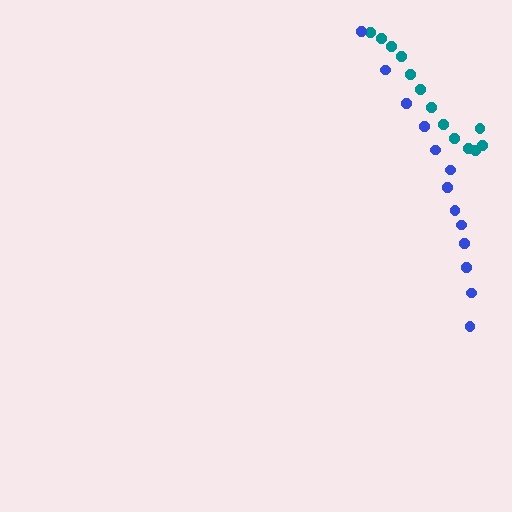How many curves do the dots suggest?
There are 2 distinct paths.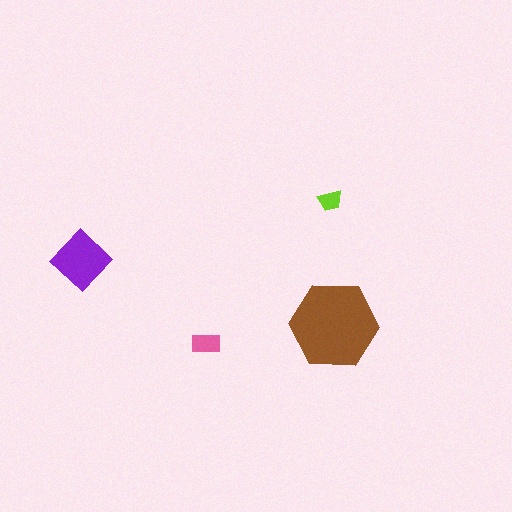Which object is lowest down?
The pink rectangle is bottommost.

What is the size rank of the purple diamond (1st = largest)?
2nd.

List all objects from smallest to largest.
The lime trapezoid, the pink rectangle, the purple diamond, the brown hexagon.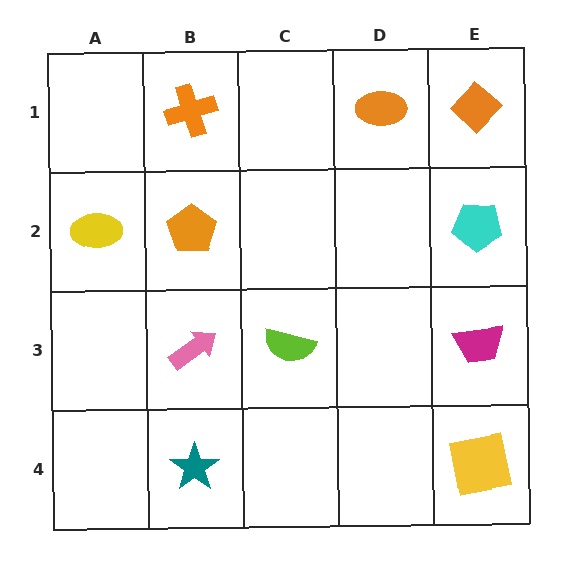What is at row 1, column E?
An orange diamond.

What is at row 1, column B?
An orange cross.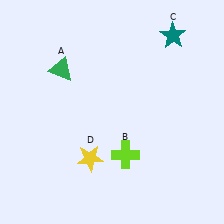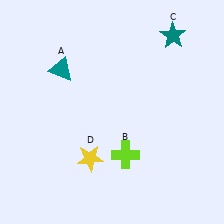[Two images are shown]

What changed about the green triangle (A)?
In Image 1, A is green. In Image 2, it changed to teal.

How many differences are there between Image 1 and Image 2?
There is 1 difference between the two images.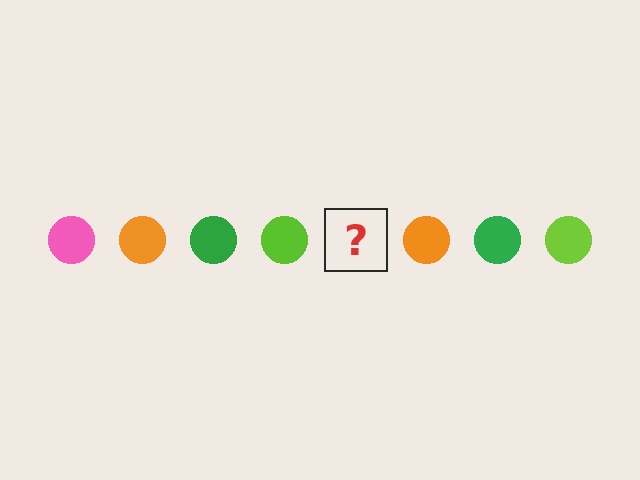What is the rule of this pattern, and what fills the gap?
The rule is that the pattern cycles through pink, orange, green, lime circles. The gap should be filled with a pink circle.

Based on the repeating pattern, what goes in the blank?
The blank should be a pink circle.